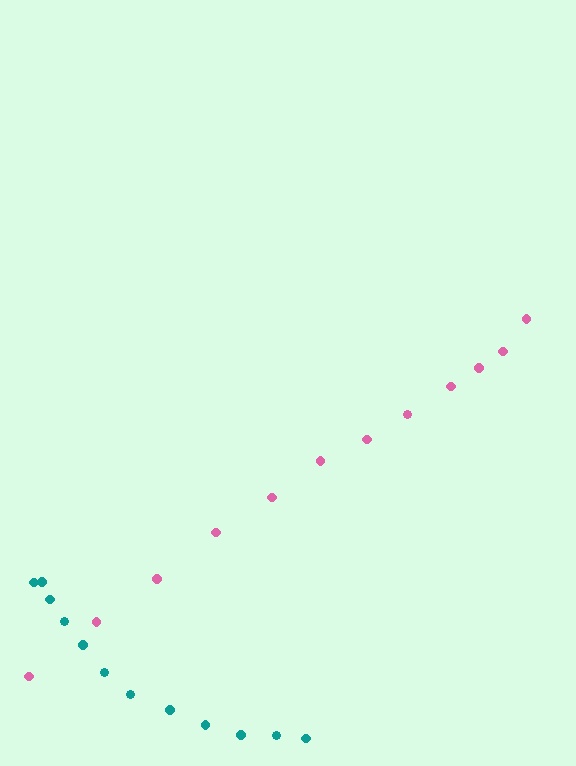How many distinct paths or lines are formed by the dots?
There are 2 distinct paths.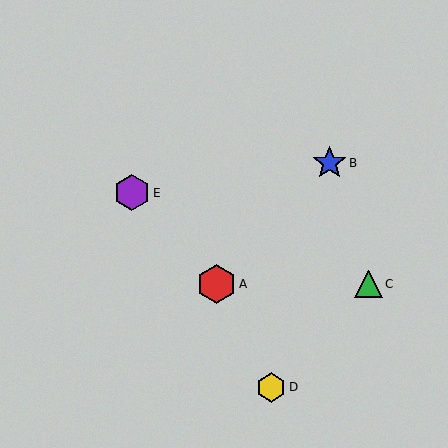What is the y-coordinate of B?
Object B is at y≈163.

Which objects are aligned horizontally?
Objects A, C are aligned horizontally.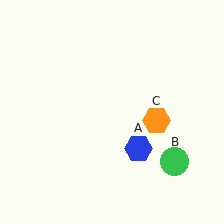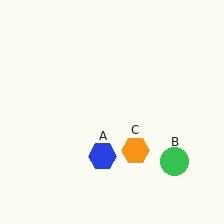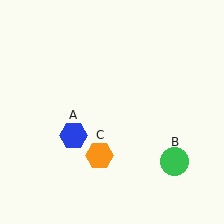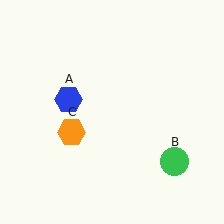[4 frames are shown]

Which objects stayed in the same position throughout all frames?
Green circle (object B) remained stationary.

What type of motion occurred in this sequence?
The blue hexagon (object A), orange hexagon (object C) rotated clockwise around the center of the scene.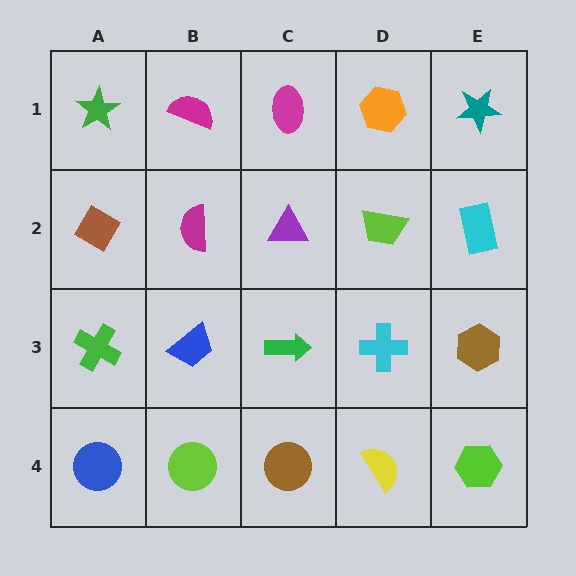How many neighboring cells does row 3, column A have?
3.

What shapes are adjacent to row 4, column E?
A brown hexagon (row 3, column E), a yellow semicircle (row 4, column D).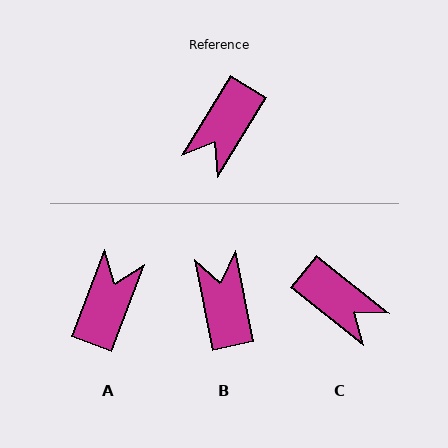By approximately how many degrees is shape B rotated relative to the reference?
Approximately 137 degrees clockwise.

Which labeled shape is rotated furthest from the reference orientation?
A, about 169 degrees away.